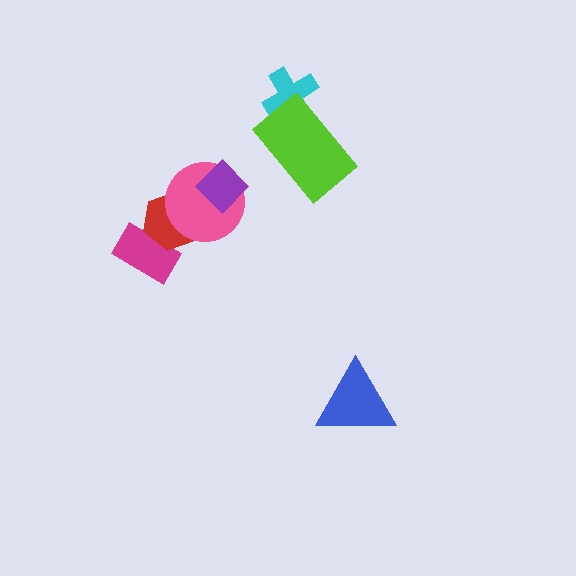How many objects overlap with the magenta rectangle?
1 object overlaps with the magenta rectangle.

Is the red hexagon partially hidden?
Yes, it is partially covered by another shape.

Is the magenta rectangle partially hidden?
Yes, it is partially covered by another shape.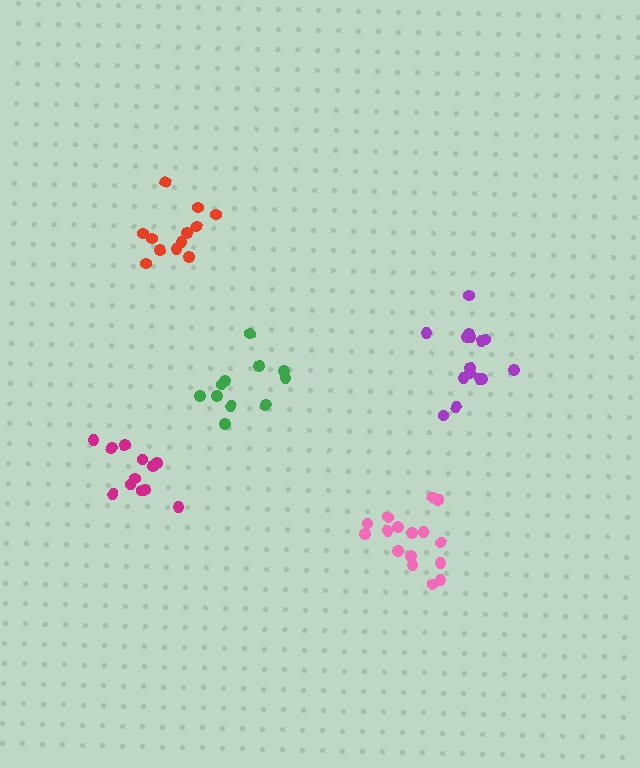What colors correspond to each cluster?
The clusters are colored: purple, red, green, magenta, pink.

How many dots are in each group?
Group 1: 15 dots, Group 2: 12 dots, Group 3: 11 dots, Group 4: 12 dots, Group 5: 16 dots (66 total).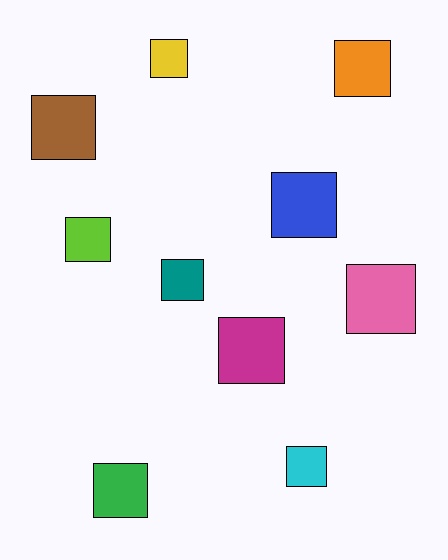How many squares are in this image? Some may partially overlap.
There are 10 squares.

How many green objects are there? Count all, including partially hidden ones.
There is 1 green object.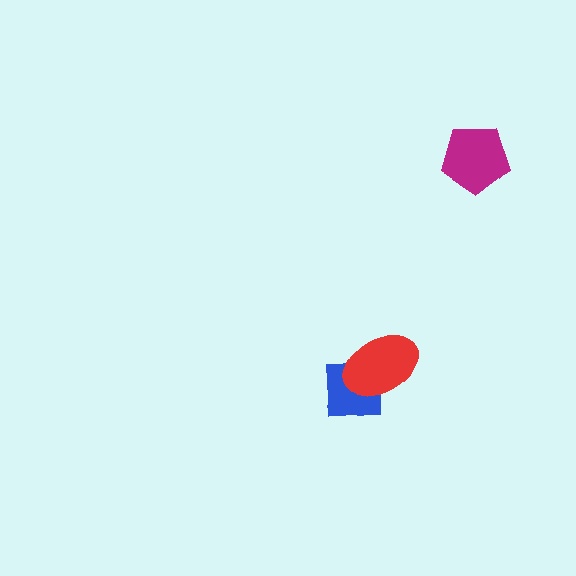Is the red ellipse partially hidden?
No, no other shape covers it.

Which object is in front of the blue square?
The red ellipse is in front of the blue square.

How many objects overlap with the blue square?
1 object overlaps with the blue square.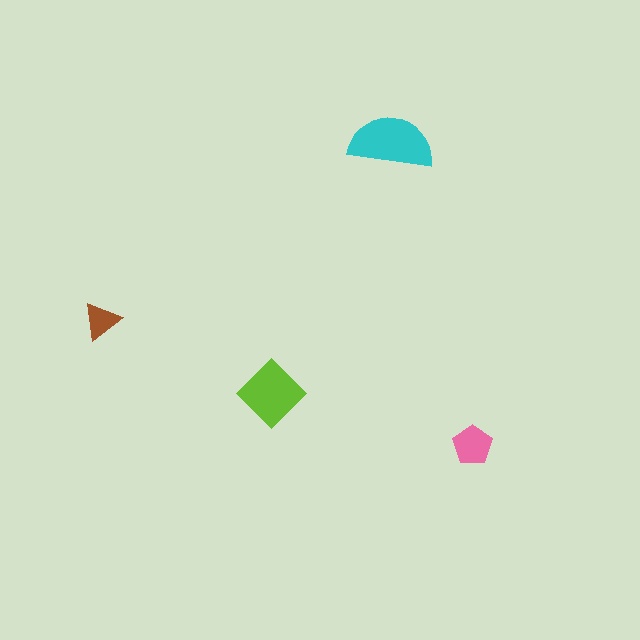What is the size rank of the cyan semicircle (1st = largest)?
1st.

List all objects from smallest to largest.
The brown triangle, the pink pentagon, the lime diamond, the cyan semicircle.